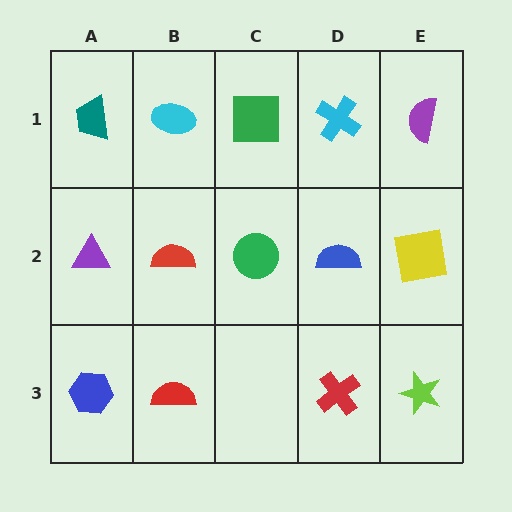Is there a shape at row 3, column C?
No, that cell is empty.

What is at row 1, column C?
A green square.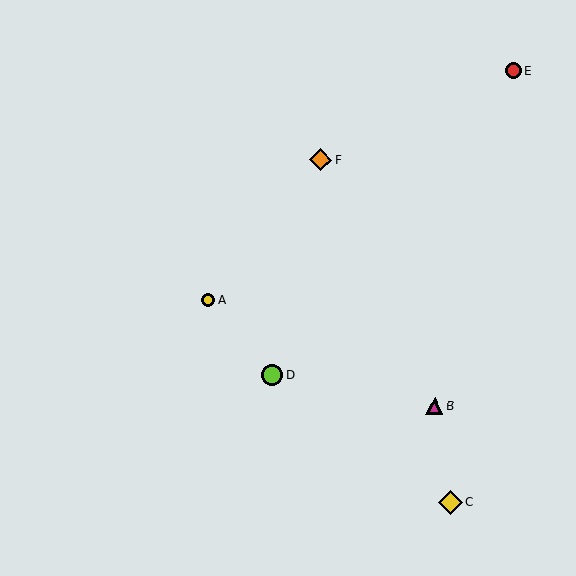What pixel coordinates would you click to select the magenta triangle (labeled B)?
Click at (435, 406) to select the magenta triangle B.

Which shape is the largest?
The yellow diamond (labeled C) is the largest.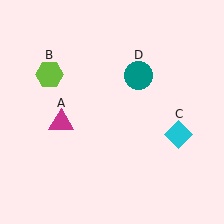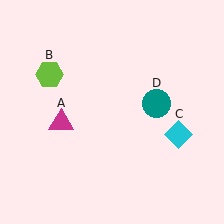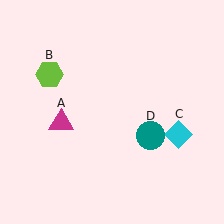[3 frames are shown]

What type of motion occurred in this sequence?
The teal circle (object D) rotated clockwise around the center of the scene.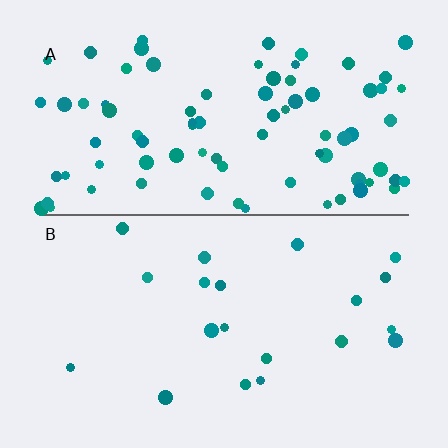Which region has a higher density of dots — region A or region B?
A (the top).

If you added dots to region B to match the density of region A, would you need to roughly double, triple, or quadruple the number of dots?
Approximately quadruple.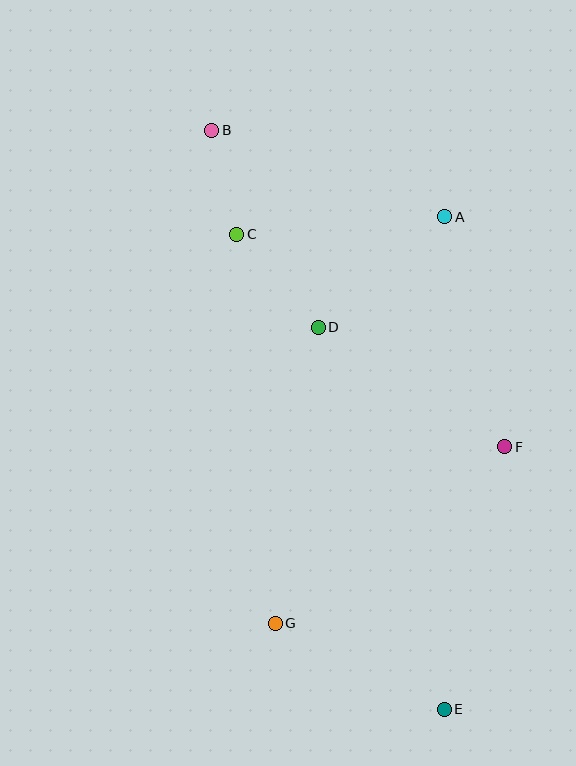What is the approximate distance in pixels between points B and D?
The distance between B and D is approximately 224 pixels.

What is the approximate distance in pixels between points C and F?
The distance between C and F is approximately 342 pixels.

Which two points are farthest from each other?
Points B and E are farthest from each other.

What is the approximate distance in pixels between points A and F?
The distance between A and F is approximately 238 pixels.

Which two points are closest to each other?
Points B and C are closest to each other.